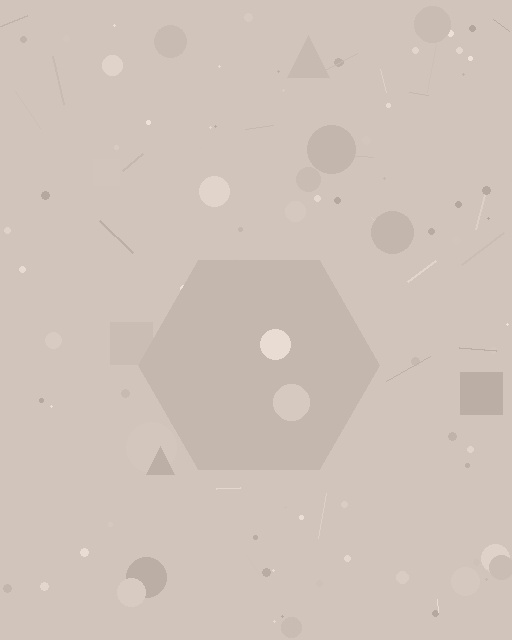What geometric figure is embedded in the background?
A hexagon is embedded in the background.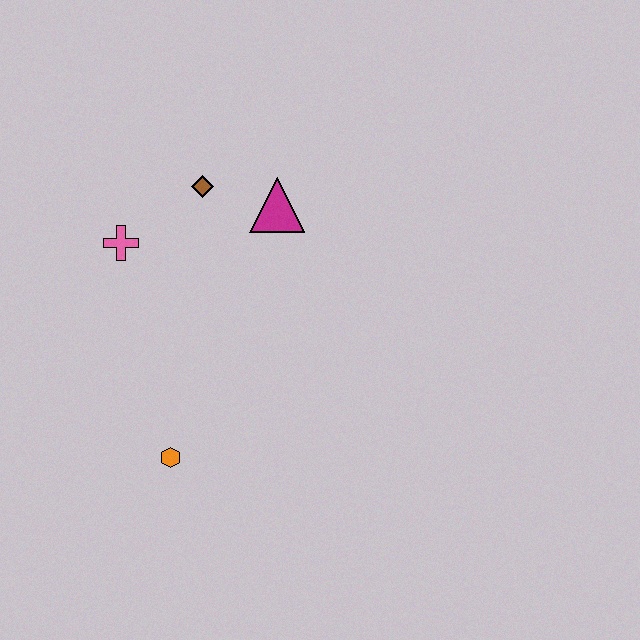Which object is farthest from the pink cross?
The orange hexagon is farthest from the pink cross.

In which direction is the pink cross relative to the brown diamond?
The pink cross is to the left of the brown diamond.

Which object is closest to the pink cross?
The brown diamond is closest to the pink cross.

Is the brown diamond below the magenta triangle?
No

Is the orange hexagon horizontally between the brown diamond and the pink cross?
Yes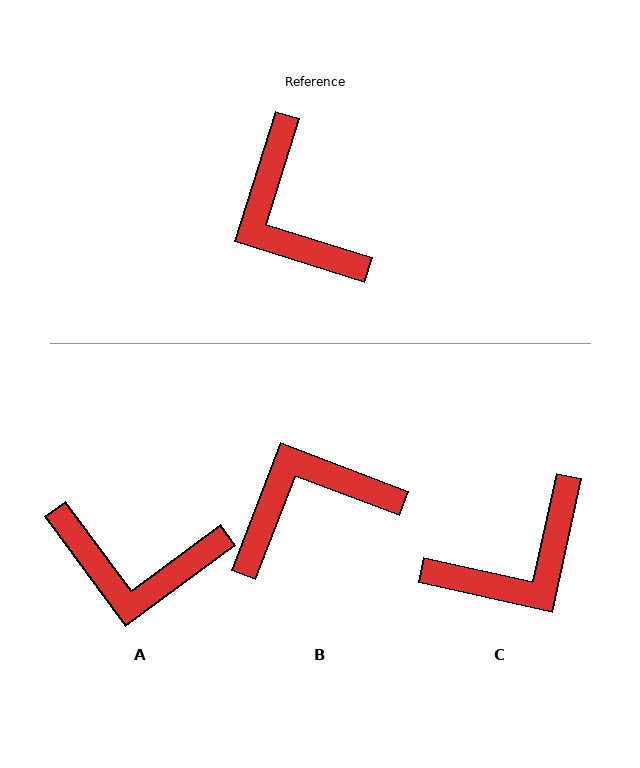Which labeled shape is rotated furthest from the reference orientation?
C, about 95 degrees away.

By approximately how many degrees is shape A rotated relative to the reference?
Approximately 54 degrees counter-clockwise.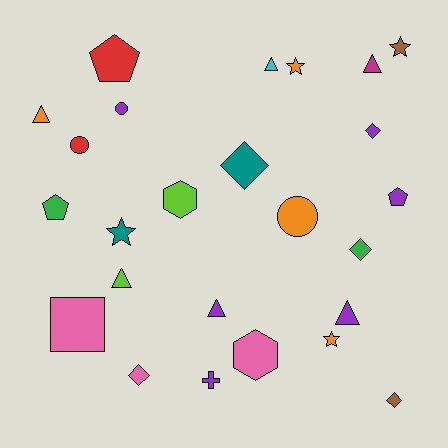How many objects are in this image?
There are 25 objects.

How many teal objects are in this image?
There are 2 teal objects.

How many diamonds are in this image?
There are 5 diamonds.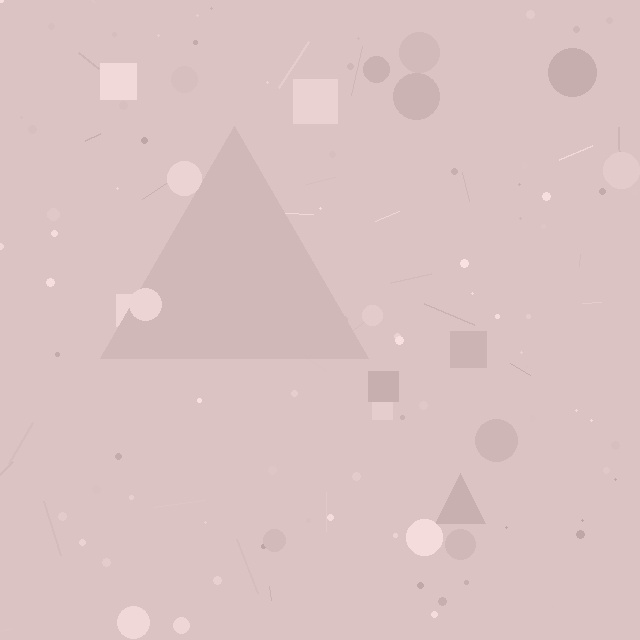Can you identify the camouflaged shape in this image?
The camouflaged shape is a triangle.